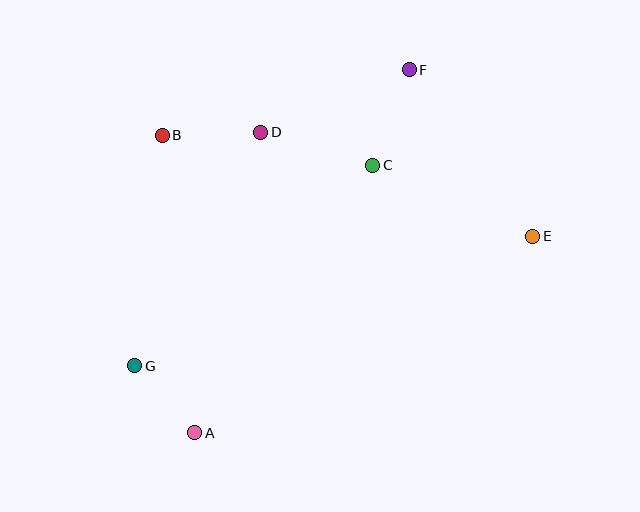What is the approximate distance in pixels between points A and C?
The distance between A and C is approximately 321 pixels.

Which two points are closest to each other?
Points A and G are closest to each other.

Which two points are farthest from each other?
Points A and F are farthest from each other.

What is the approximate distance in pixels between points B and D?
The distance between B and D is approximately 98 pixels.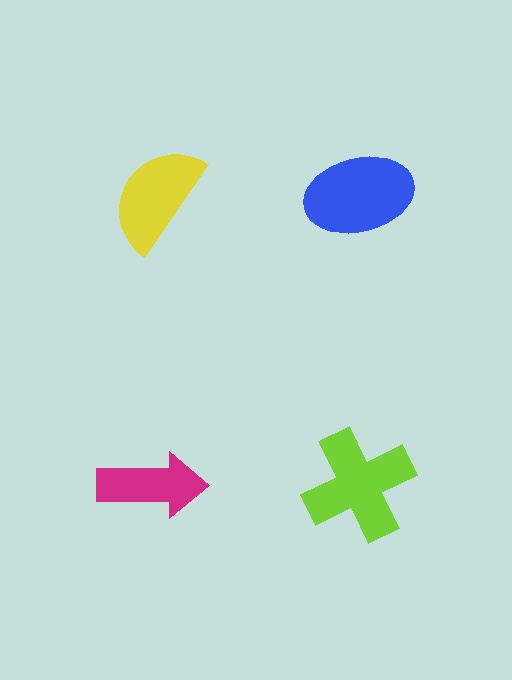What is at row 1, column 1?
A yellow semicircle.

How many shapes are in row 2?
2 shapes.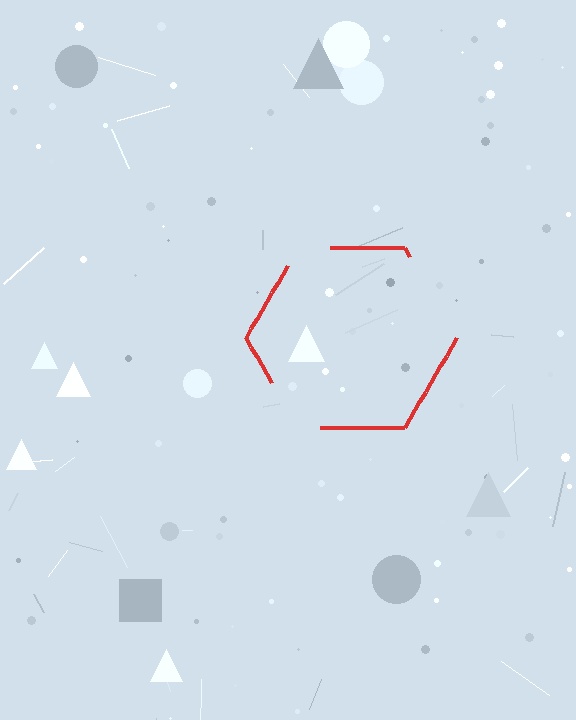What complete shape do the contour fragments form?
The contour fragments form a hexagon.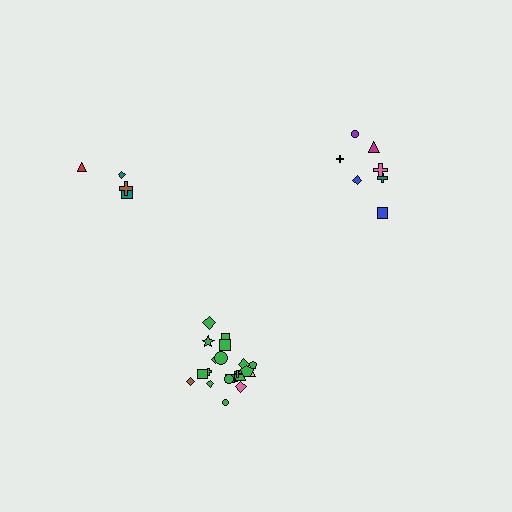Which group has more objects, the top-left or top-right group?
The top-right group.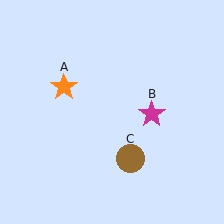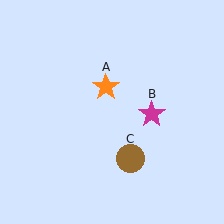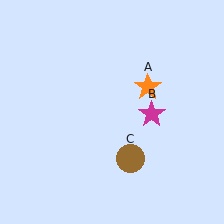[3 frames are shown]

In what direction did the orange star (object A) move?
The orange star (object A) moved right.